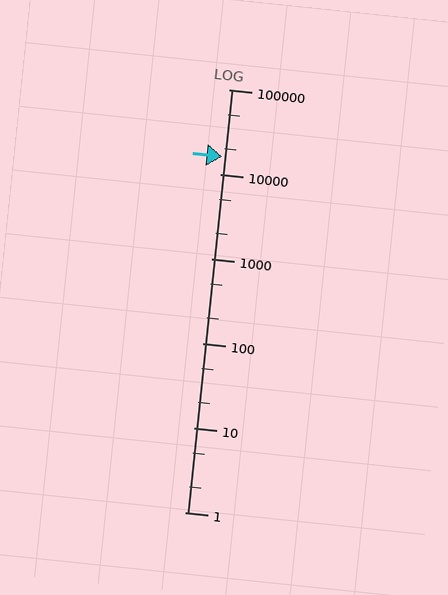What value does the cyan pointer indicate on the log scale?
The pointer indicates approximately 16000.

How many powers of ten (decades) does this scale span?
The scale spans 5 decades, from 1 to 100000.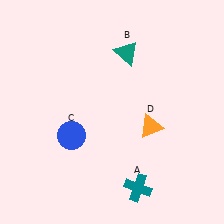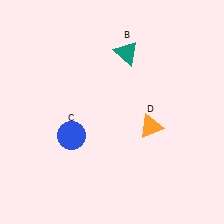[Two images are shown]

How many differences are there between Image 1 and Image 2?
There is 1 difference between the two images.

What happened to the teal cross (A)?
The teal cross (A) was removed in Image 2. It was in the bottom-right area of Image 1.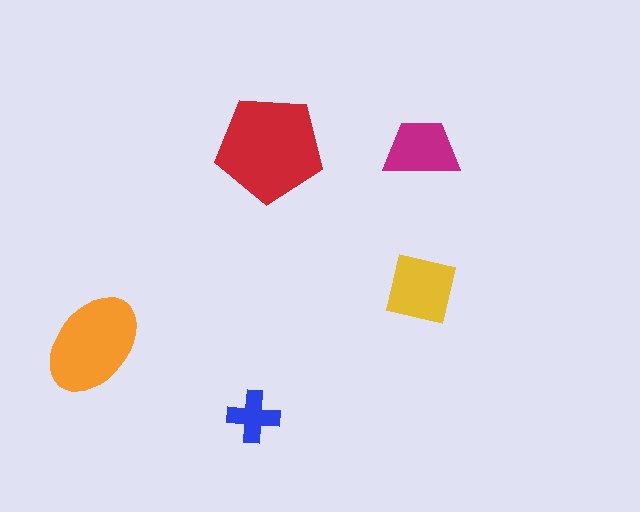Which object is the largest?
The red pentagon.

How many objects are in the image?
There are 5 objects in the image.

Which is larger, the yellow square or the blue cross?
The yellow square.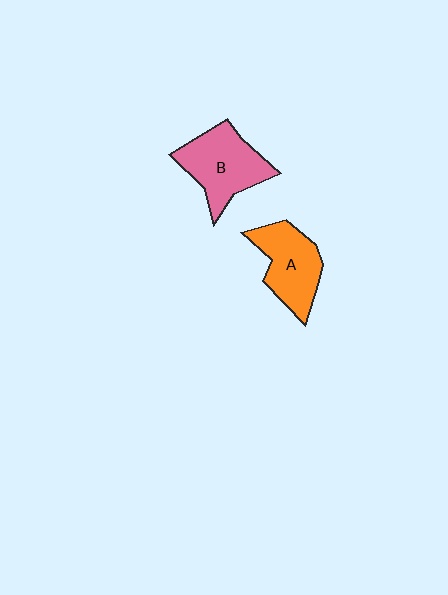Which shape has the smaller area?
Shape A (orange).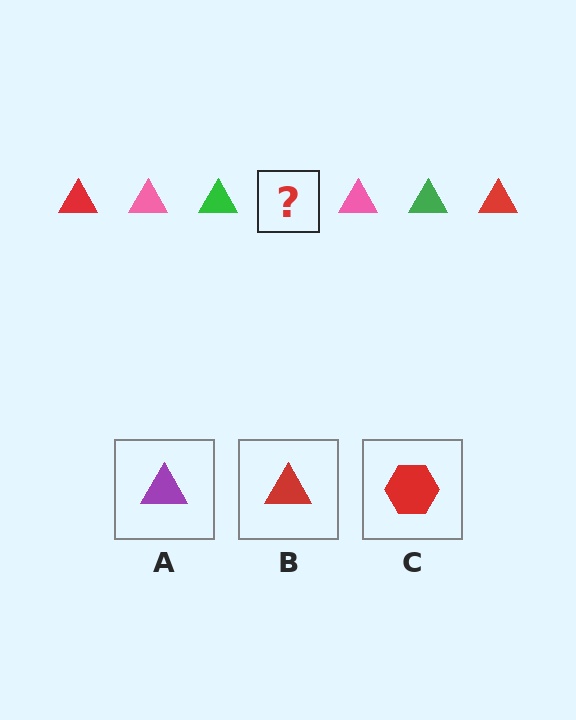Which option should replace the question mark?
Option B.